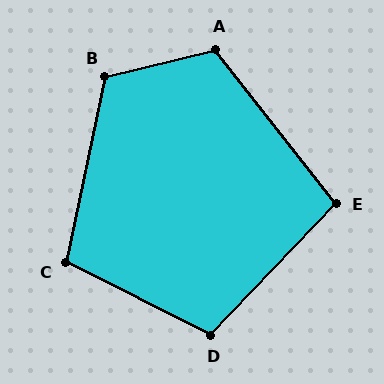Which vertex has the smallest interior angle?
E, at approximately 98 degrees.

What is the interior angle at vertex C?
Approximately 105 degrees (obtuse).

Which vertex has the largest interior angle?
B, at approximately 116 degrees.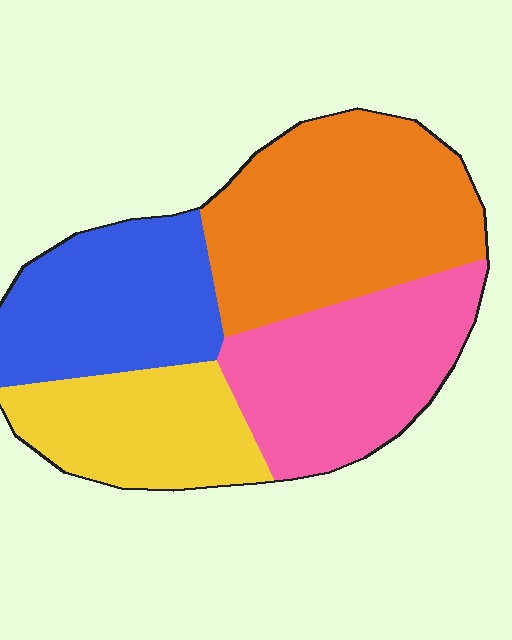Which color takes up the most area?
Orange, at roughly 35%.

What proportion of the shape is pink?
Pink takes up about one quarter (1/4) of the shape.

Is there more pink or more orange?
Orange.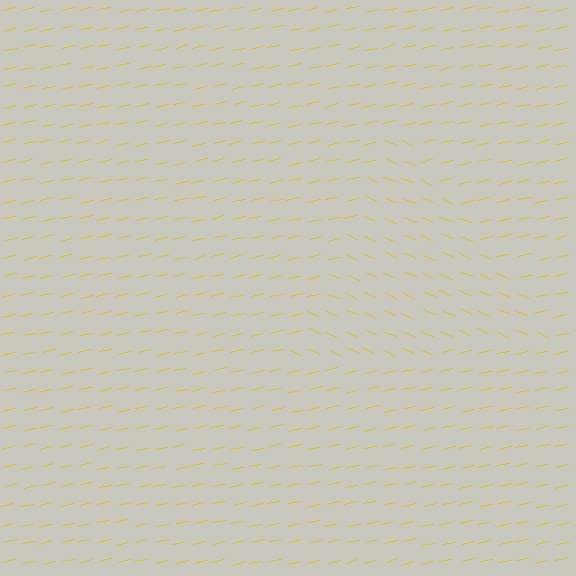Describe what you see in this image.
The image is filled with small yellow line segments. A triangle region in the image has lines oriented differently from the surrounding lines, creating a visible texture boundary.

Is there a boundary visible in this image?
Yes, there is a texture boundary formed by a change in line orientation.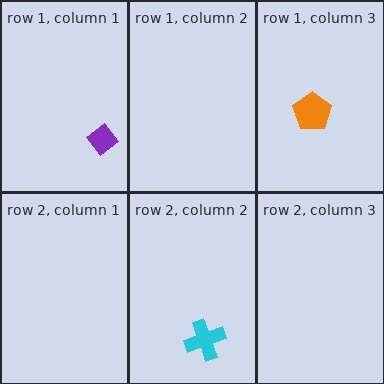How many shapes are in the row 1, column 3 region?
1.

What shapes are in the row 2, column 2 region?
The cyan cross.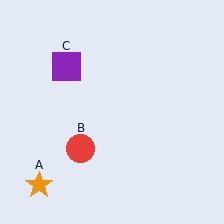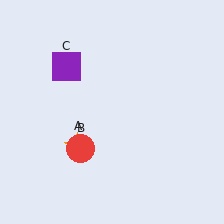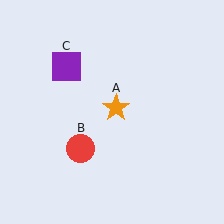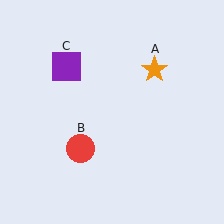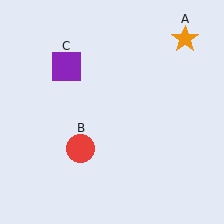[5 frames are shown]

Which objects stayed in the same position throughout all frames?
Red circle (object B) and purple square (object C) remained stationary.